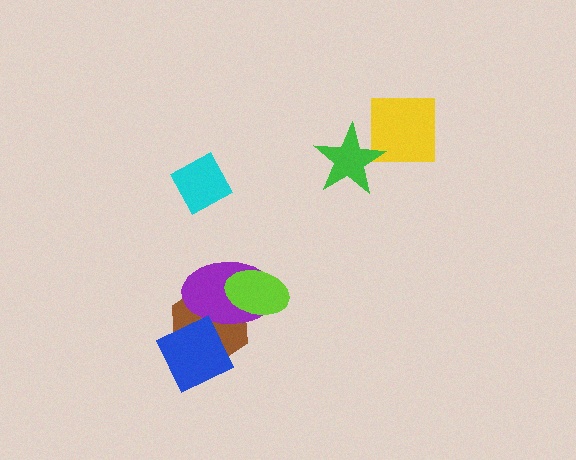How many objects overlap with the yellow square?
1 object overlaps with the yellow square.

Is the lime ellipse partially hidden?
No, no other shape covers it.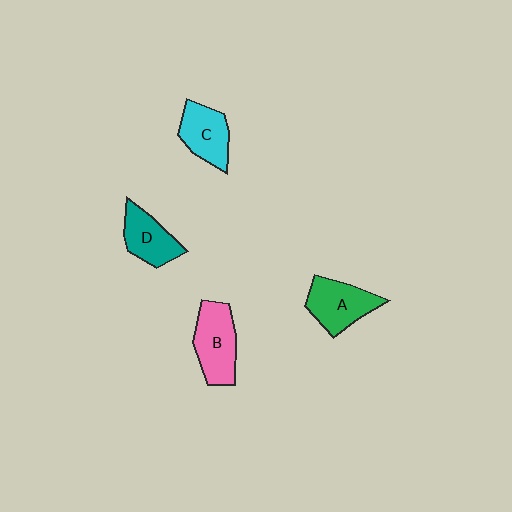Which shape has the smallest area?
Shape D (teal).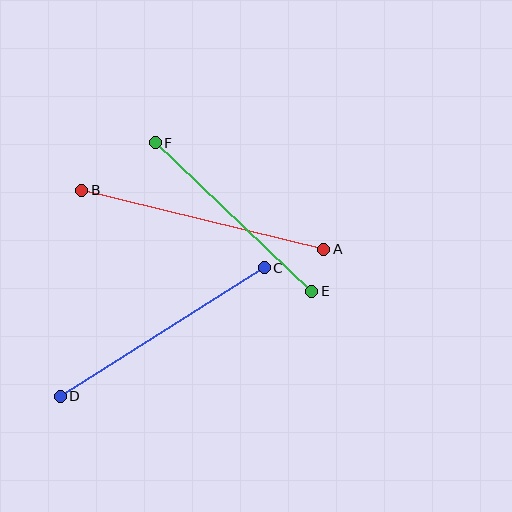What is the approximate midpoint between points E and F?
The midpoint is at approximately (233, 217) pixels.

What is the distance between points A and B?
The distance is approximately 249 pixels.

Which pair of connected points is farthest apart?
Points A and B are farthest apart.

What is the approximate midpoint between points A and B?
The midpoint is at approximately (203, 220) pixels.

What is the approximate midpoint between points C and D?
The midpoint is at approximately (162, 332) pixels.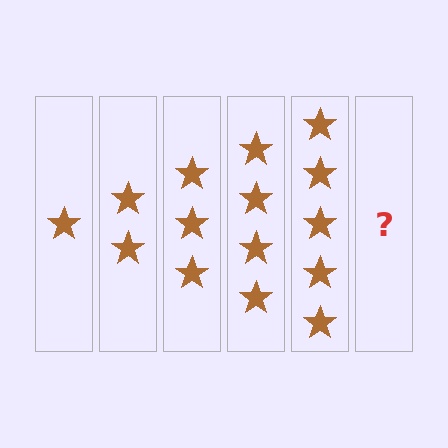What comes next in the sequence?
The next element should be 6 stars.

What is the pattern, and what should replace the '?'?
The pattern is that each step adds one more star. The '?' should be 6 stars.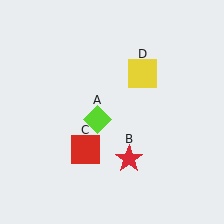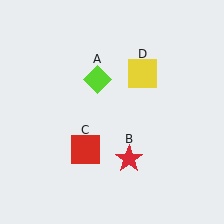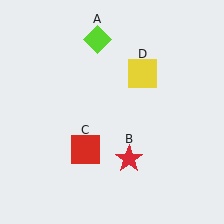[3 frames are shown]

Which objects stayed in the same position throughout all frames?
Red star (object B) and red square (object C) and yellow square (object D) remained stationary.